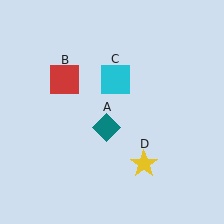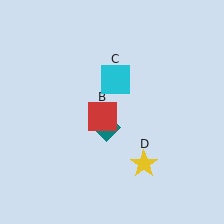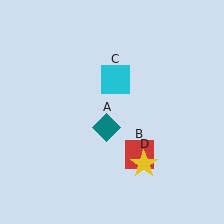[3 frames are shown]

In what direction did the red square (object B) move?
The red square (object B) moved down and to the right.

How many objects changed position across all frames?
1 object changed position: red square (object B).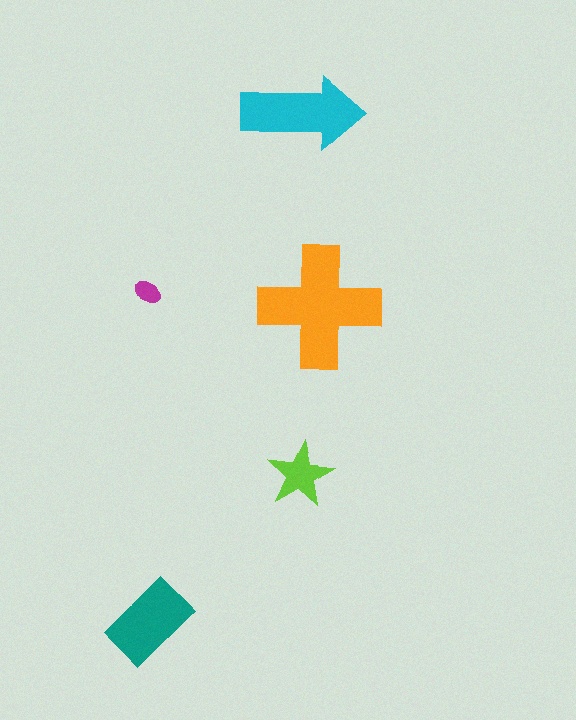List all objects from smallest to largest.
The magenta ellipse, the lime star, the teal rectangle, the cyan arrow, the orange cross.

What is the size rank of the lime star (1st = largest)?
4th.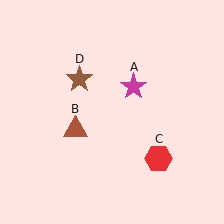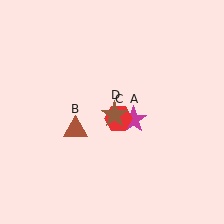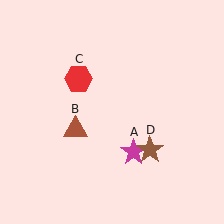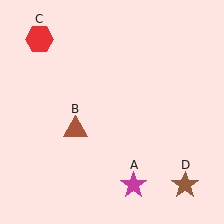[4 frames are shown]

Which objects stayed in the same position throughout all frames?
Brown triangle (object B) remained stationary.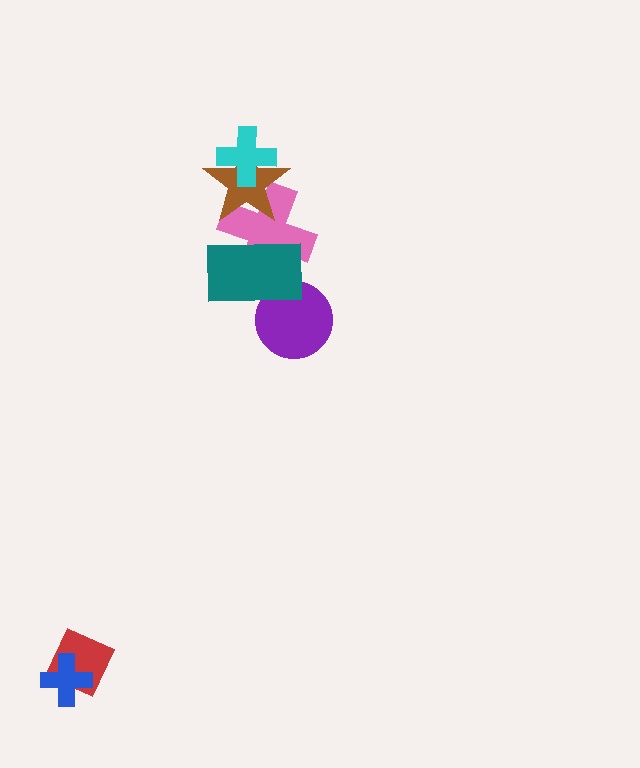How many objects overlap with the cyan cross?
1 object overlaps with the cyan cross.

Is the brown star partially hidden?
Yes, it is partially covered by another shape.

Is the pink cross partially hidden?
Yes, it is partially covered by another shape.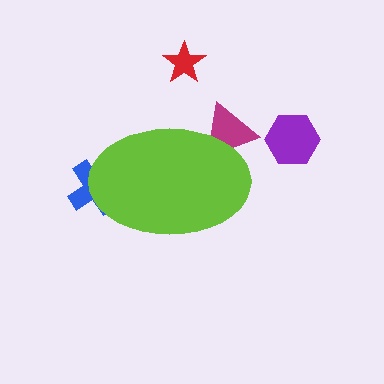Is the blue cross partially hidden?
Yes, the blue cross is partially hidden behind the lime ellipse.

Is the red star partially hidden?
No, the red star is fully visible.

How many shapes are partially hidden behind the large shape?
2 shapes are partially hidden.